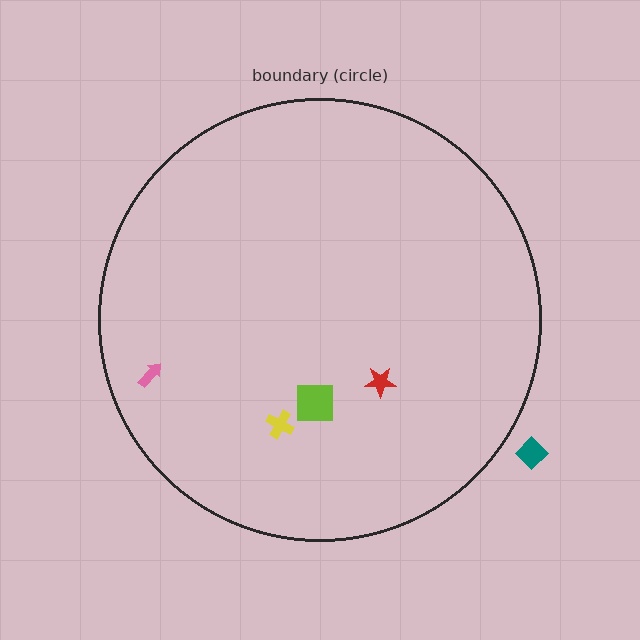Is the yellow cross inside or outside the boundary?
Inside.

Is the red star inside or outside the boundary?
Inside.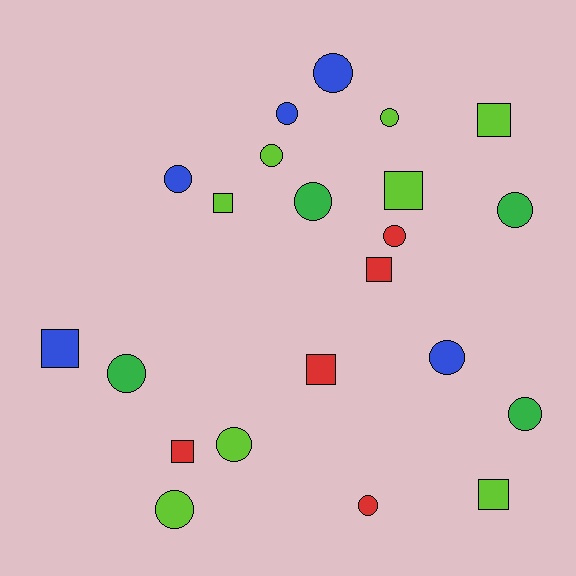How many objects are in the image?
There are 22 objects.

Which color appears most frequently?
Lime, with 8 objects.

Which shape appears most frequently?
Circle, with 14 objects.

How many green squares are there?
There are no green squares.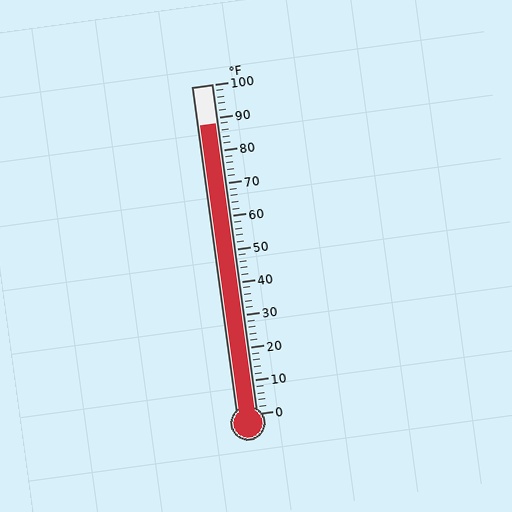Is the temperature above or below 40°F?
The temperature is above 40°F.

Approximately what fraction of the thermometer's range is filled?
The thermometer is filled to approximately 90% of its range.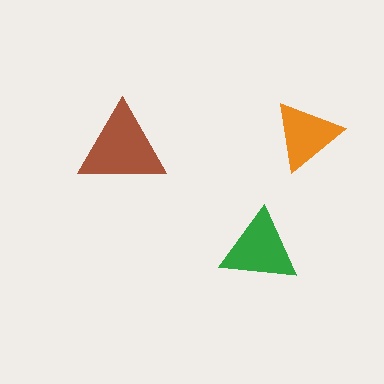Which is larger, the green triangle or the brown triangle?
The brown one.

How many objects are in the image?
There are 3 objects in the image.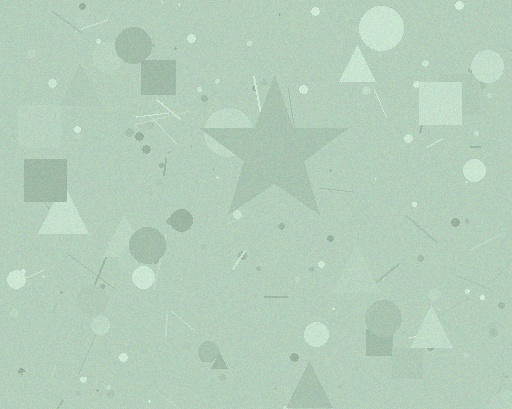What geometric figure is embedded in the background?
A star is embedded in the background.